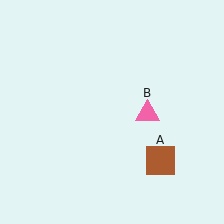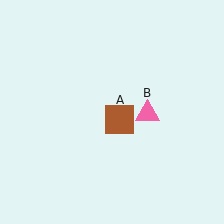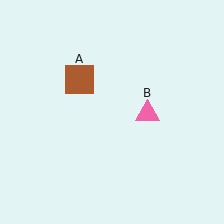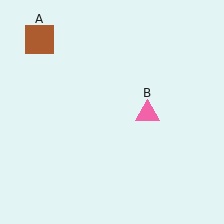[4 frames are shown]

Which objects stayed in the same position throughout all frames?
Pink triangle (object B) remained stationary.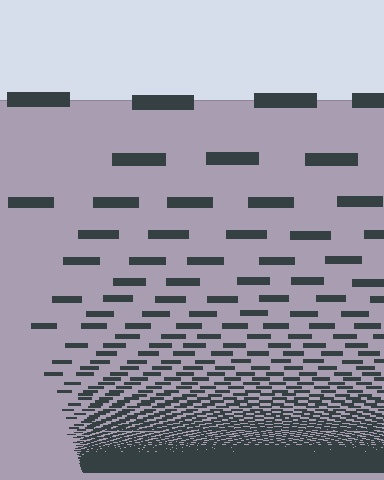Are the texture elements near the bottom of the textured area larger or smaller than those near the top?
Smaller. The gradient is inverted — elements near the bottom are smaller and denser.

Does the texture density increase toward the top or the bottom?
Density increases toward the bottom.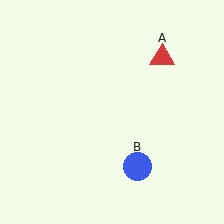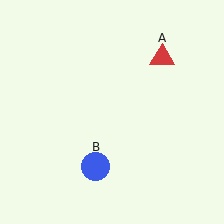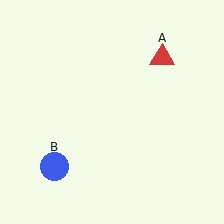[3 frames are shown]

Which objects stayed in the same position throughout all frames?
Red triangle (object A) remained stationary.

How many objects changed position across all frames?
1 object changed position: blue circle (object B).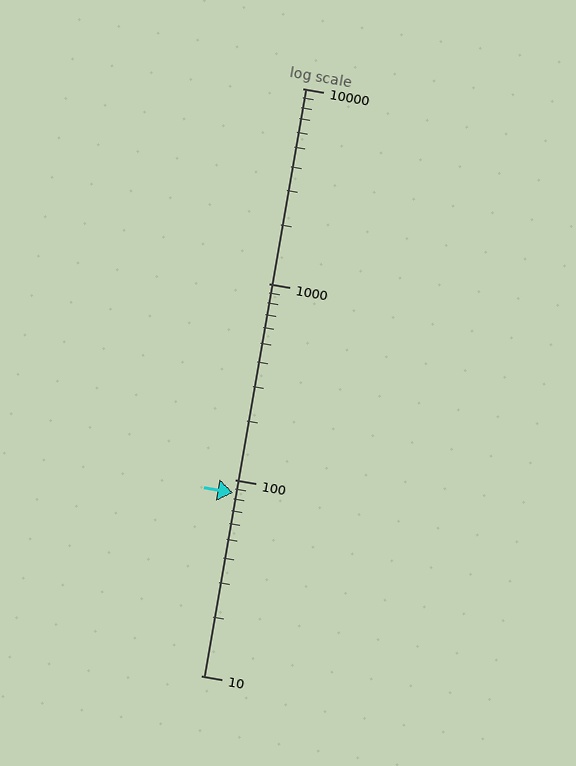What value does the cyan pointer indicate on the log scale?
The pointer indicates approximately 86.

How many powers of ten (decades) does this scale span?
The scale spans 3 decades, from 10 to 10000.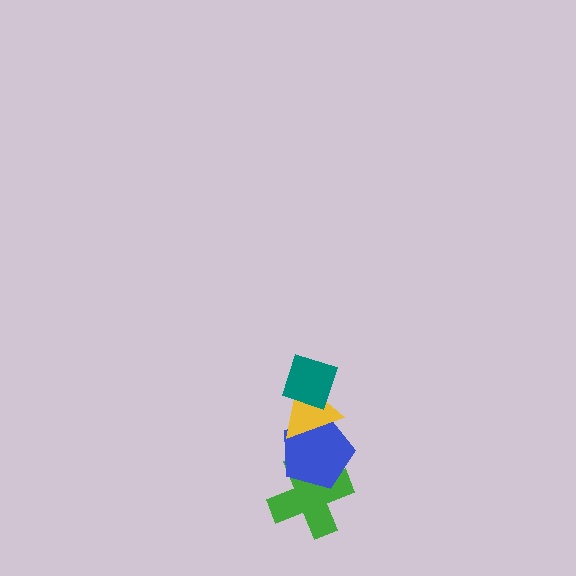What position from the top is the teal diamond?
The teal diamond is 1st from the top.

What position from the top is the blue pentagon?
The blue pentagon is 3rd from the top.